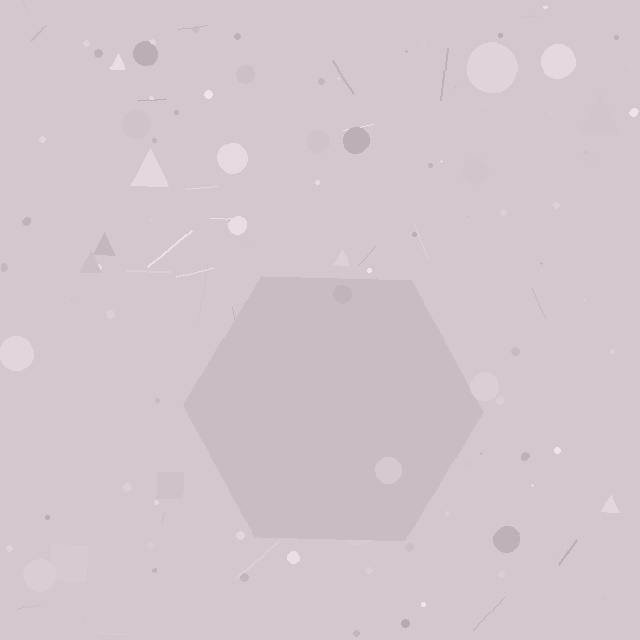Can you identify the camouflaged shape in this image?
The camouflaged shape is a hexagon.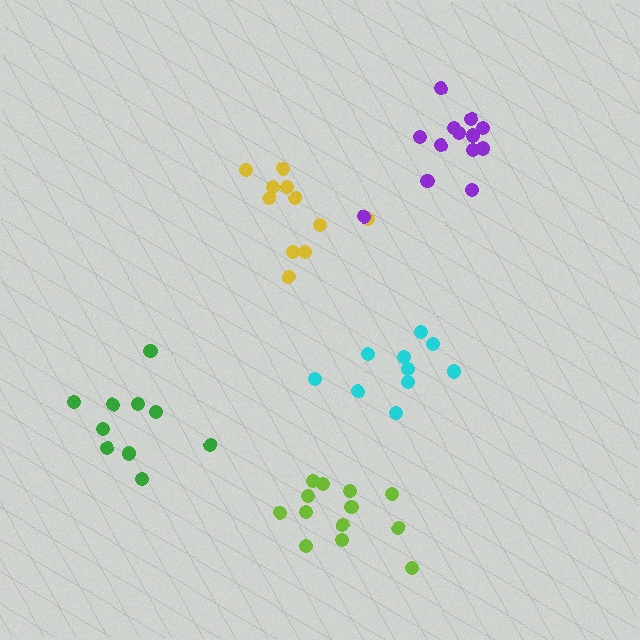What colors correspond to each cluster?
The clusters are colored: yellow, cyan, lime, green, purple.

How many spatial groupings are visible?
There are 5 spatial groupings.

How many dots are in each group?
Group 1: 11 dots, Group 2: 10 dots, Group 3: 13 dots, Group 4: 11 dots, Group 5: 13 dots (58 total).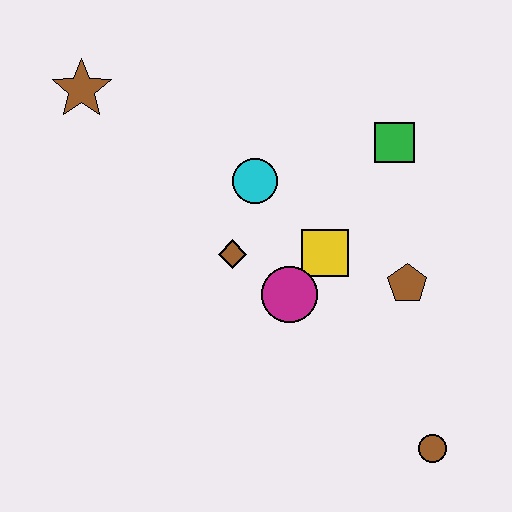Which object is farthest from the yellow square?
The brown star is farthest from the yellow square.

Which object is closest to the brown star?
The cyan circle is closest to the brown star.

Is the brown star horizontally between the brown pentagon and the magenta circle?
No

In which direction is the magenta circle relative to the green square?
The magenta circle is below the green square.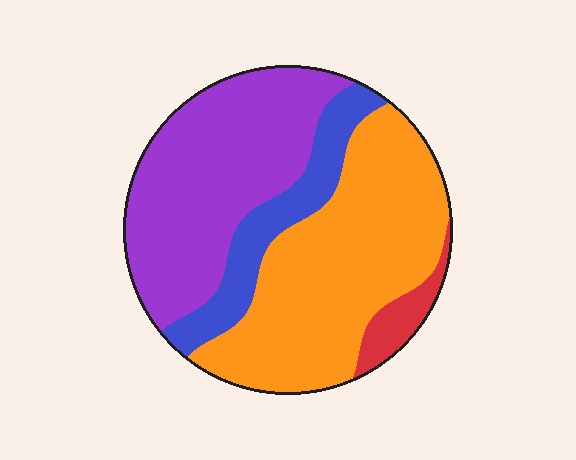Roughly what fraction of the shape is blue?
Blue takes up less than a sixth of the shape.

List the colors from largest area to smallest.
From largest to smallest: orange, purple, blue, red.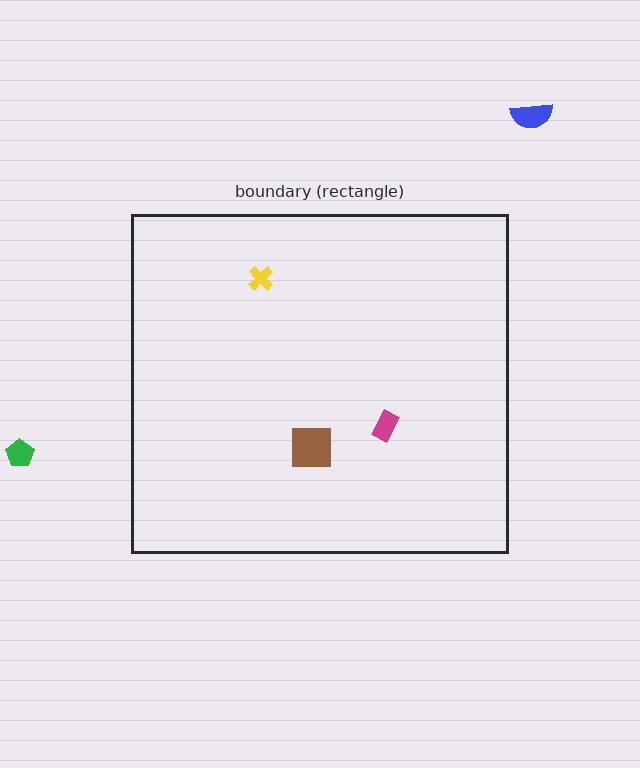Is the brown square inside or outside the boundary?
Inside.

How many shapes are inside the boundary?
3 inside, 2 outside.